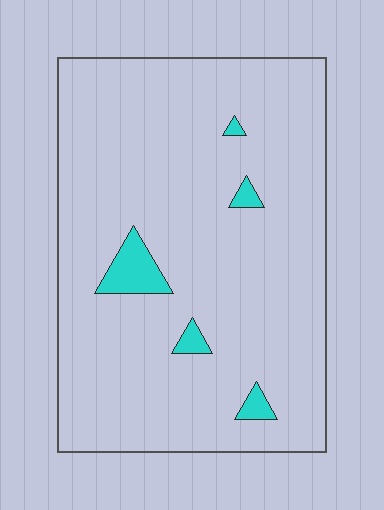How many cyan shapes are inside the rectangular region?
5.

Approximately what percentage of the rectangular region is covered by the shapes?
Approximately 5%.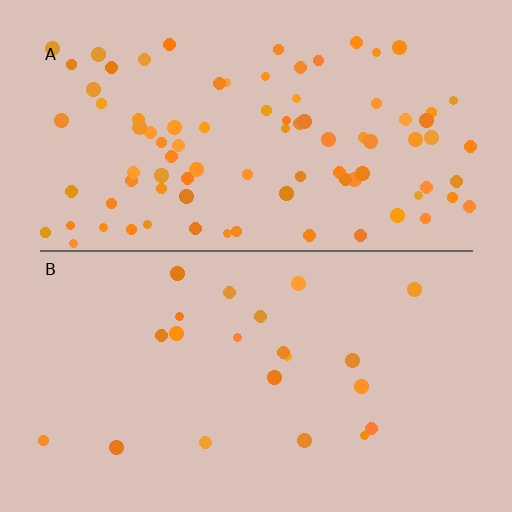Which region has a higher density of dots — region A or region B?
A (the top).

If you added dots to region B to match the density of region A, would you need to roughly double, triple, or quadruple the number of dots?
Approximately quadruple.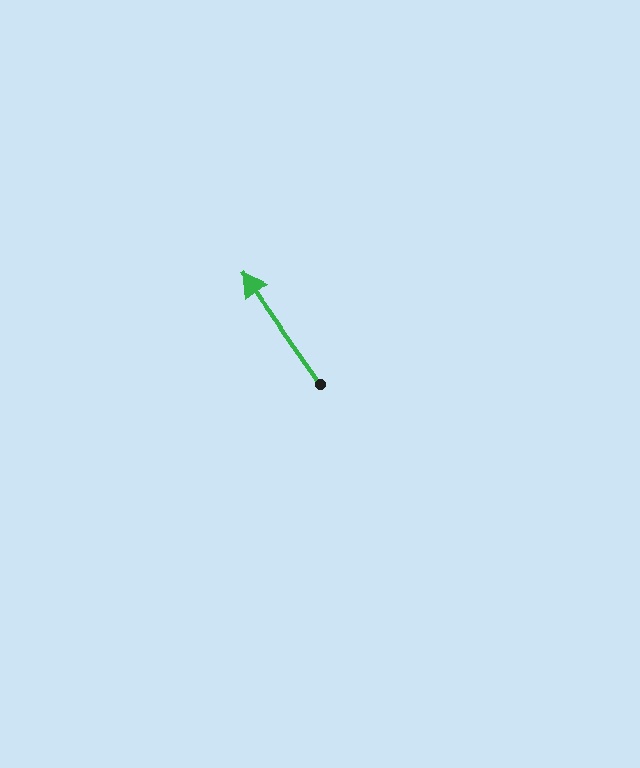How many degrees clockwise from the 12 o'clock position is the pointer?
Approximately 325 degrees.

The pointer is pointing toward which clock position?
Roughly 11 o'clock.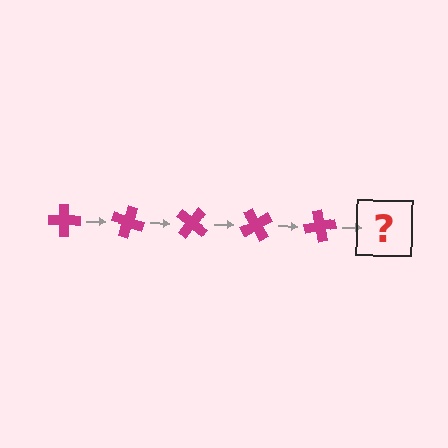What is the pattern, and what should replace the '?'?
The pattern is that the cross rotates 20 degrees each step. The '?' should be a magenta cross rotated 100 degrees.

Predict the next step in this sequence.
The next step is a magenta cross rotated 100 degrees.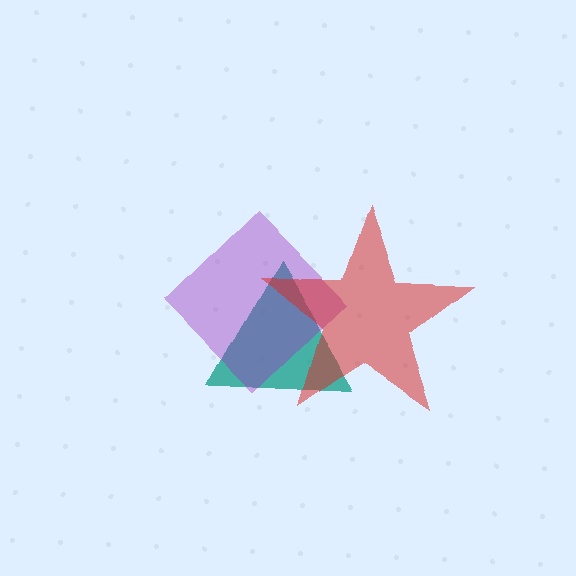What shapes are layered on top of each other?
The layered shapes are: a teal triangle, a purple diamond, a red star.